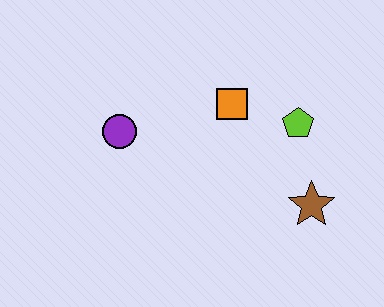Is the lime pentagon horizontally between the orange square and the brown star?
Yes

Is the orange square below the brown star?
No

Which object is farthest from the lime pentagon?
The purple circle is farthest from the lime pentagon.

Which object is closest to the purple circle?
The orange square is closest to the purple circle.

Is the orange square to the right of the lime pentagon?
No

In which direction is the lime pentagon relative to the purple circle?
The lime pentagon is to the right of the purple circle.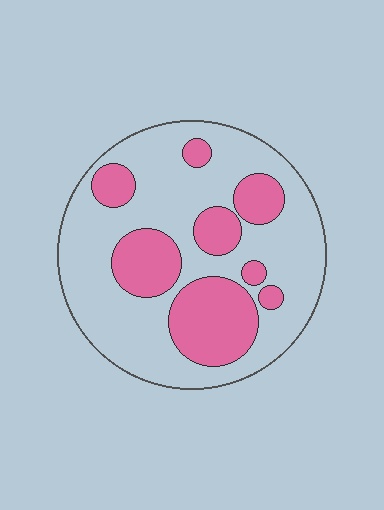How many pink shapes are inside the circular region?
8.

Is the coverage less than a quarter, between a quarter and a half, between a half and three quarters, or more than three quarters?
Between a quarter and a half.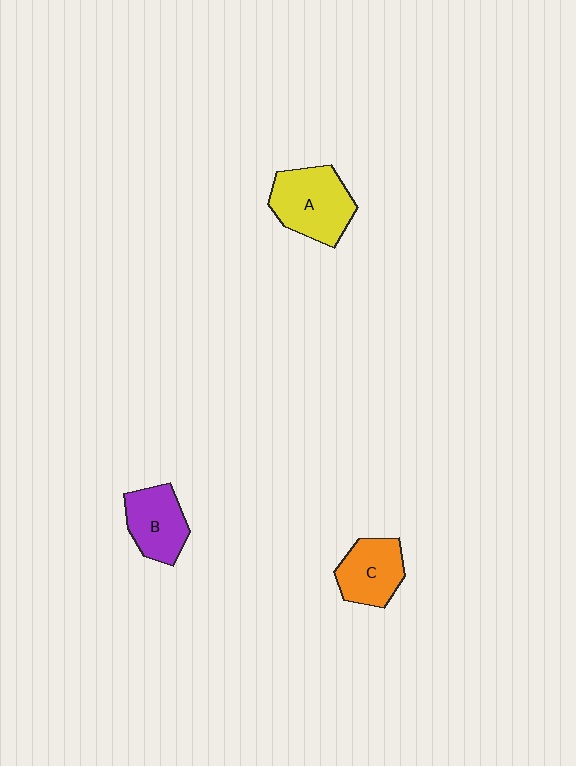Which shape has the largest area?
Shape A (yellow).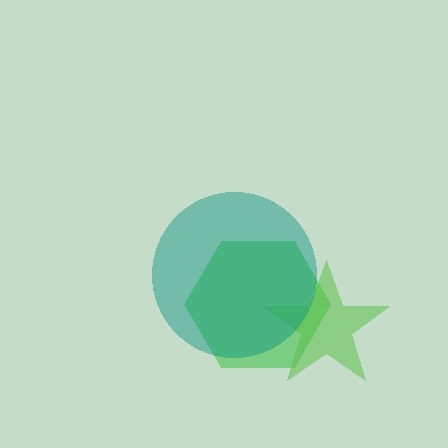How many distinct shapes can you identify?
There are 3 distinct shapes: a green hexagon, a lime star, a teal circle.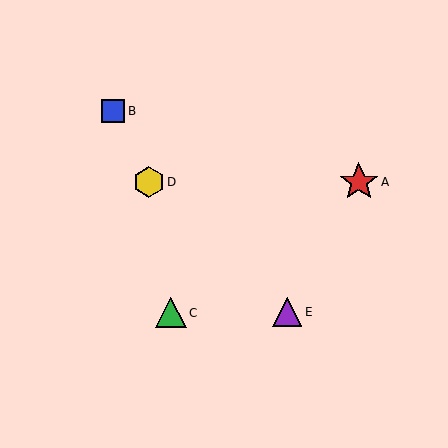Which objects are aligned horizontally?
Objects A, D are aligned horizontally.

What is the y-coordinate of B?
Object B is at y≈111.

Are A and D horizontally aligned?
Yes, both are at y≈182.